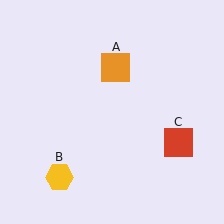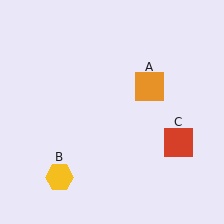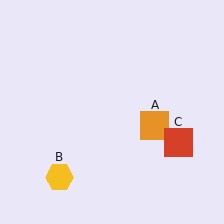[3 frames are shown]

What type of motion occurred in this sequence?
The orange square (object A) rotated clockwise around the center of the scene.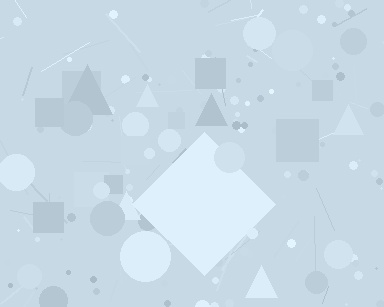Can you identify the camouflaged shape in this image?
The camouflaged shape is a diamond.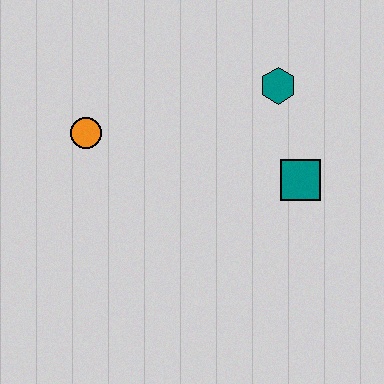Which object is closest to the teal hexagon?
The teal square is closest to the teal hexagon.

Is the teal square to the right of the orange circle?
Yes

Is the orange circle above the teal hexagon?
No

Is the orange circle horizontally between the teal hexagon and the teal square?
No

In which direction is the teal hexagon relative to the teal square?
The teal hexagon is above the teal square.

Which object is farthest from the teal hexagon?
The orange circle is farthest from the teal hexagon.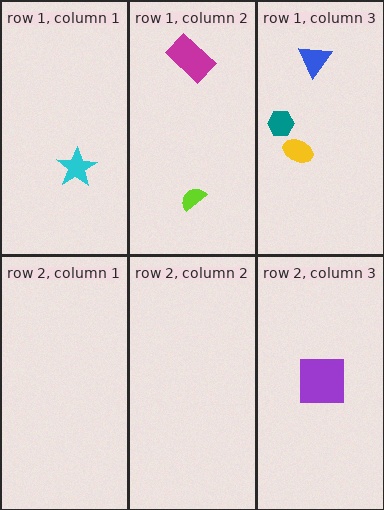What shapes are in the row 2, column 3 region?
The purple square.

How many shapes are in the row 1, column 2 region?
2.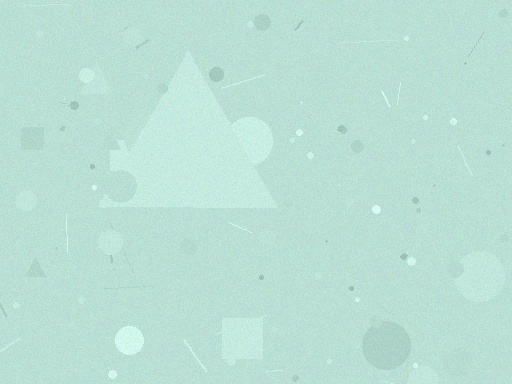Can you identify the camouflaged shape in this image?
The camouflaged shape is a triangle.